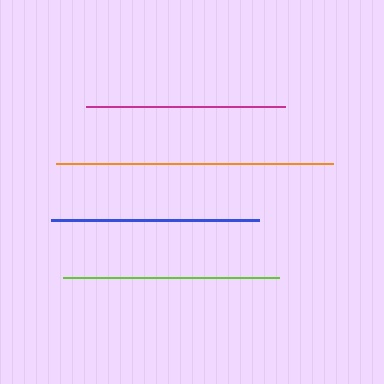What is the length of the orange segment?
The orange segment is approximately 277 pixels long.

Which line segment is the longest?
The orange line is the longest at approximately 277 pixels.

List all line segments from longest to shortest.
From longest to shortest: orange, lime, blue, magenta.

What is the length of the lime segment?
The lime segment is approximately 215 pixels long.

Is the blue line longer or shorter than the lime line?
The lime line is longer than the blue line.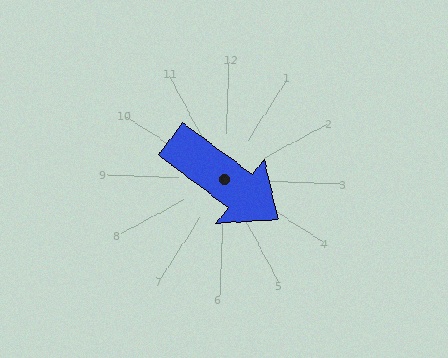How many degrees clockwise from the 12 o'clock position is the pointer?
Approximately 125 degrees.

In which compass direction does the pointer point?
Southeast.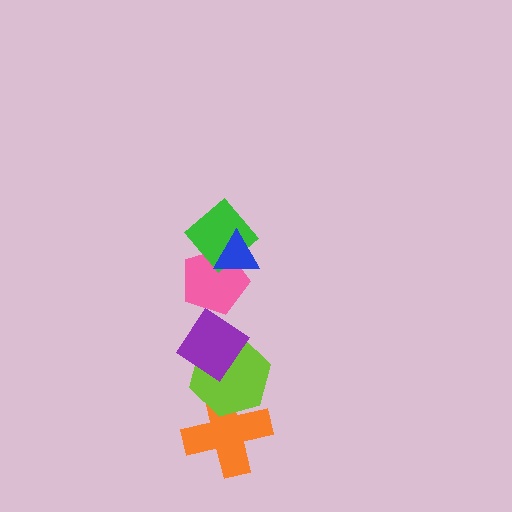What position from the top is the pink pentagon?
The pink pentagon is 3rd from the top.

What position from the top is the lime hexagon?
The lime hexagon is 5th from the top.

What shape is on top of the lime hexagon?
The purple diamond is on top of the lime hexagon.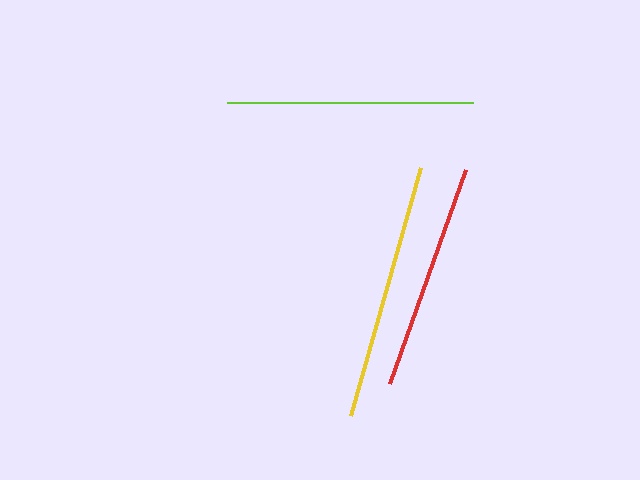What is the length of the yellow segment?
The yellow segment is approximately 258 pixels long.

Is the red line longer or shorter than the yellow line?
The yellow line is longer than the red line.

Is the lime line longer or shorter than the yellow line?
The yellow line is longer than the lime line.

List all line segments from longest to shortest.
From longest to shortest: yellow, lime, red.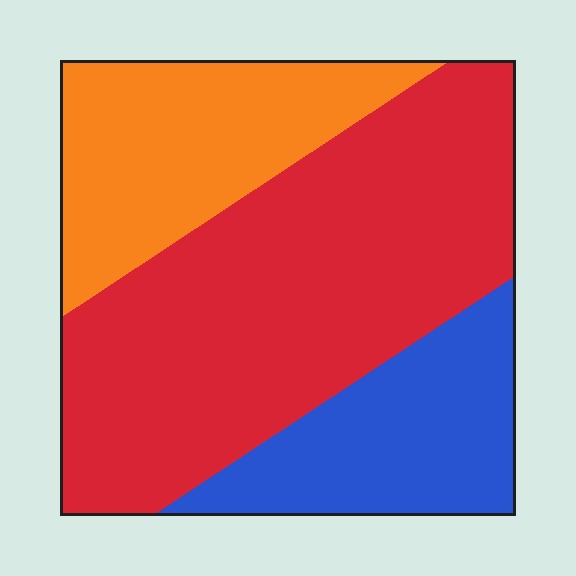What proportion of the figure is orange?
Orange takes up about one quarter (1/4) of the figure.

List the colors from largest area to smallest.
From largest to smallest: red, orange, blue.